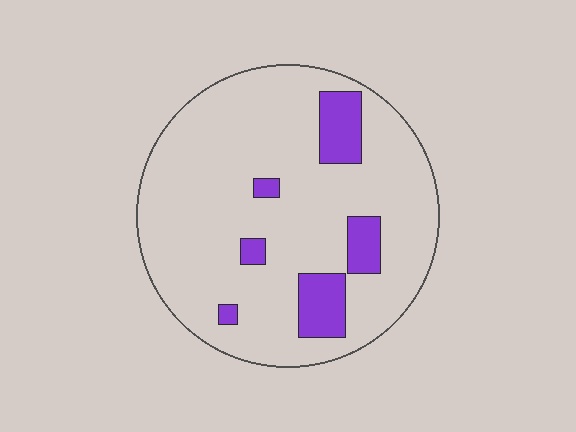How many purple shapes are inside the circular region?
6.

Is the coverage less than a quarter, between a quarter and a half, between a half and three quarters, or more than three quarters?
Less than a quarter.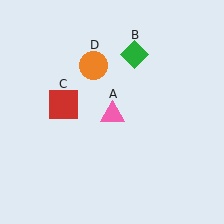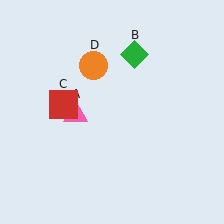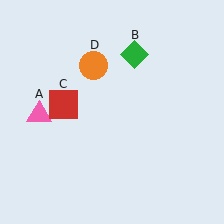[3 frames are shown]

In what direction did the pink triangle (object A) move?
The pink triangle (object A) moved left.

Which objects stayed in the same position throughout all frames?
Green diamond (object B) and red square (object C) and orange circle (object D) remained stationary.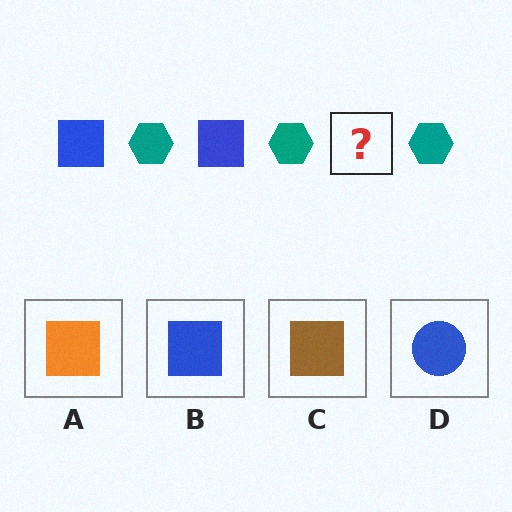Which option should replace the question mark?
Option B.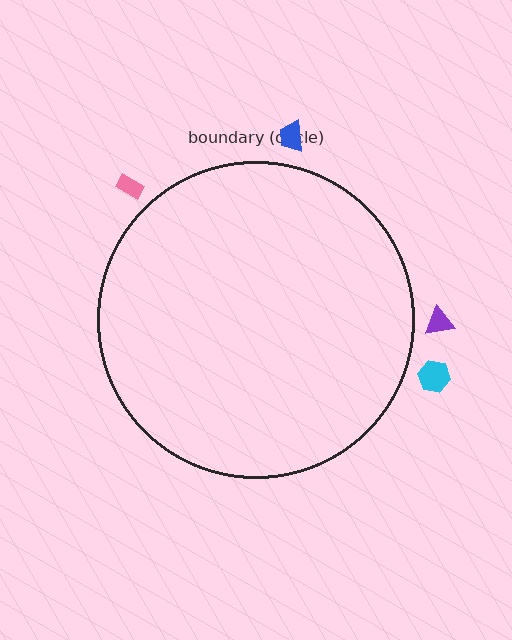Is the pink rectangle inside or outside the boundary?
Outside.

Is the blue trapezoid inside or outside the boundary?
Outside.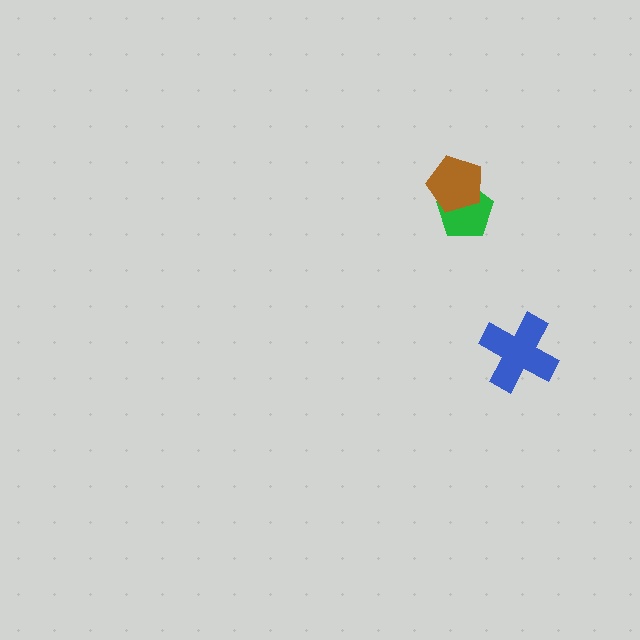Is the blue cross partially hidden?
No, no other shape covers it.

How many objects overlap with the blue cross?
0 objects overlap with the blue cross.